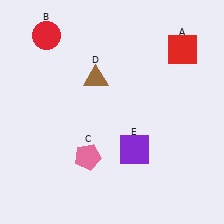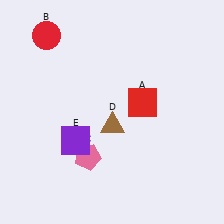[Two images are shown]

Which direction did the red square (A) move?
The red square (A) moved down.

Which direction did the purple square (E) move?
The purple square (E) moved left.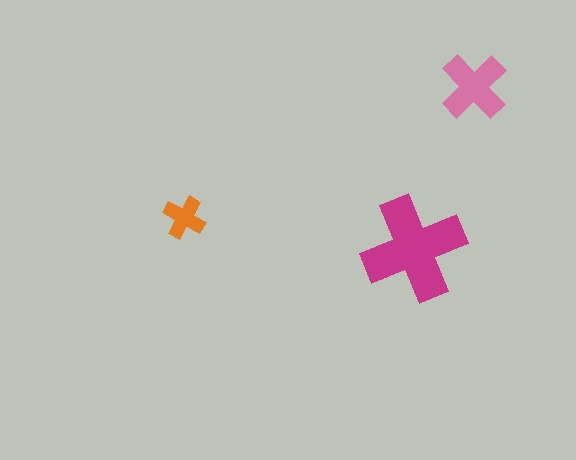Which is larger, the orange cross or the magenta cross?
The magenta one.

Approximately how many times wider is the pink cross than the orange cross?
About 1.5 times wider.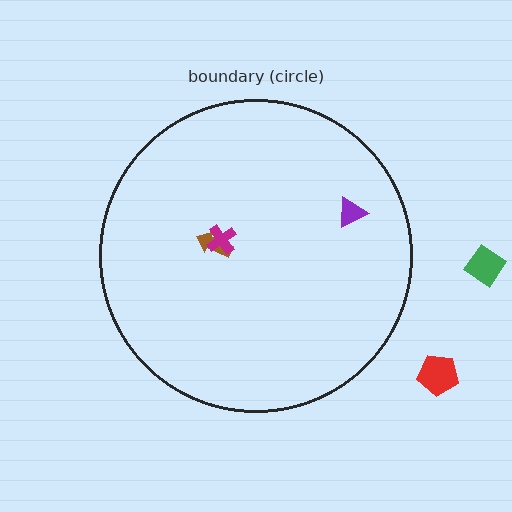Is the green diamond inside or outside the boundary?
Outside.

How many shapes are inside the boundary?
3 inside, 2 outside.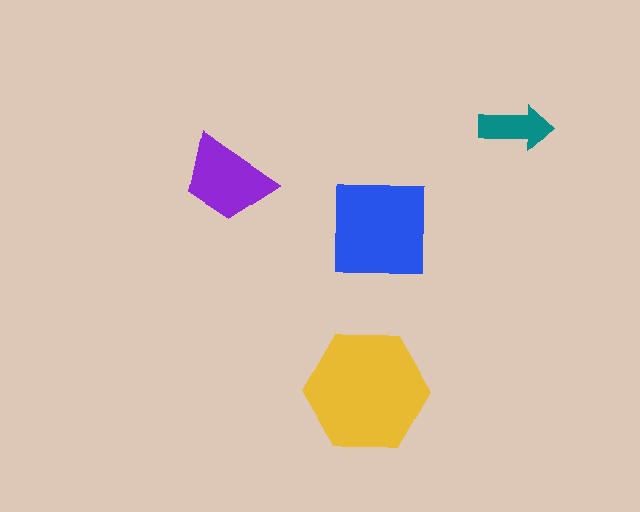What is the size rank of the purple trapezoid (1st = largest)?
3rd.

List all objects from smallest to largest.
The teal arrow, the purple trapezoid, the blue square, the yellow hexagon.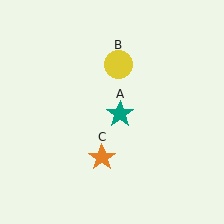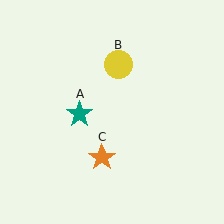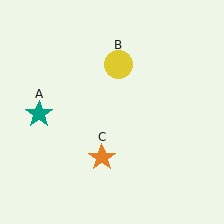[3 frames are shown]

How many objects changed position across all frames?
1 object changed position: teal star (object A).